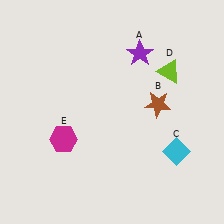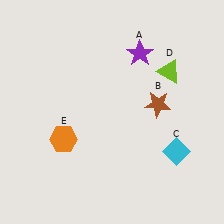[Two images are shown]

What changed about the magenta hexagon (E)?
In Image 1, E is magenta. In Image 2, it changed to orange.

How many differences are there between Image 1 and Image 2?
There is 1 difference between the two images.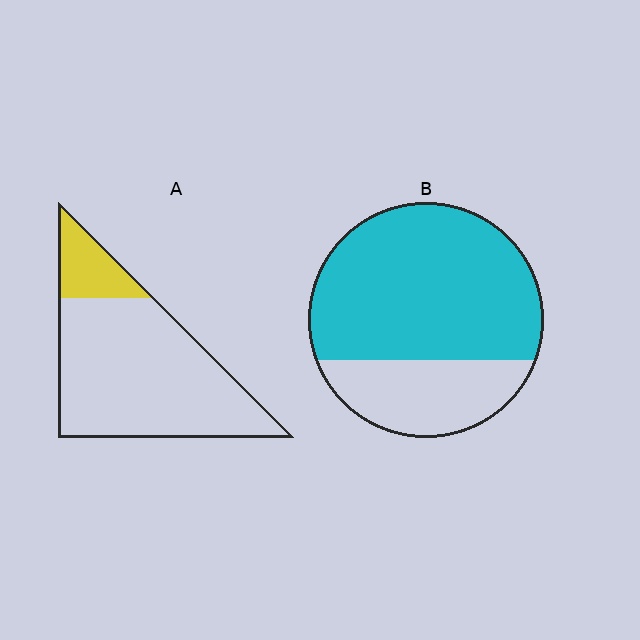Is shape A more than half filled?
No.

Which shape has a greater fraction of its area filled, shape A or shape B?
Shape B.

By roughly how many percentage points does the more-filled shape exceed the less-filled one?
By roughly 55 percentage points (B over A).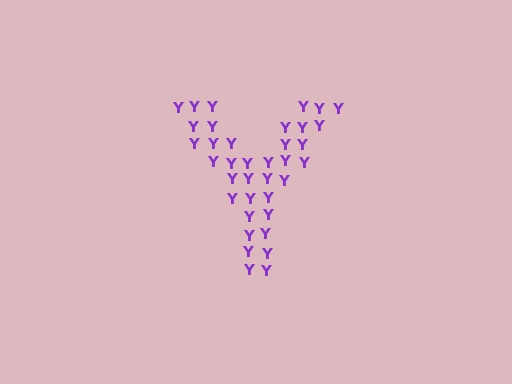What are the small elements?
The small elements are letter Y's.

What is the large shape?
The large shape is the letter Y.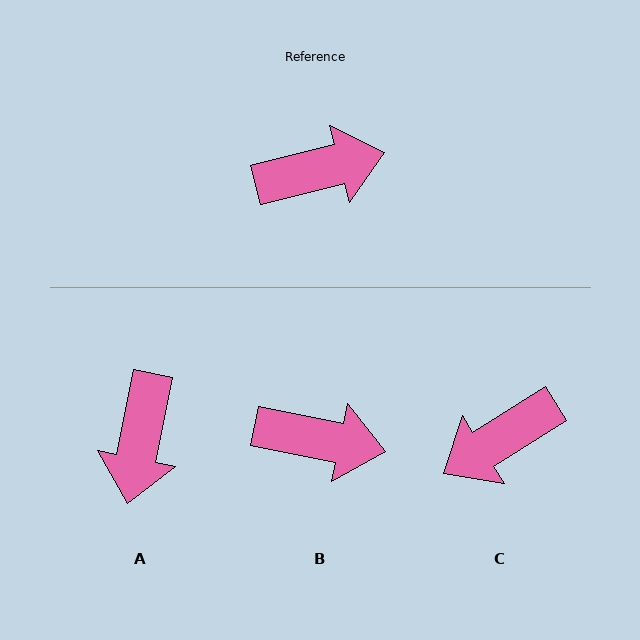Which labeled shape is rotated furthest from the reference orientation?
C, about 162 degrees away.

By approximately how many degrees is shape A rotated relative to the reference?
Approximately 115 degrees clockwise.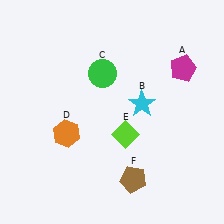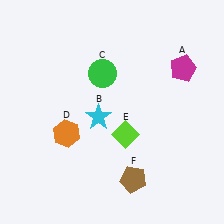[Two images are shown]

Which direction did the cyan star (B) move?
The cyan star (B) moved left.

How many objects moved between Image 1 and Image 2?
1 object moved between the two images.